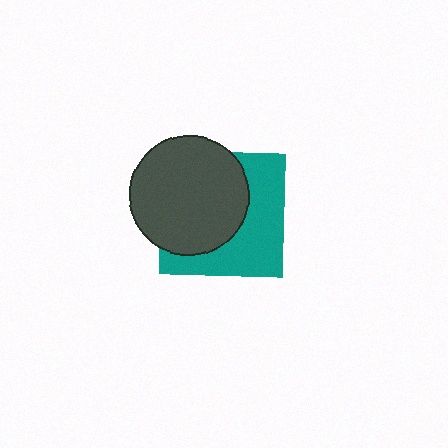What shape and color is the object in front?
The object in front is a dark gray circle.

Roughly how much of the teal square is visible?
About half of it is visible (roughly 46%).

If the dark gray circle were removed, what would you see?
You would see the complete teal square.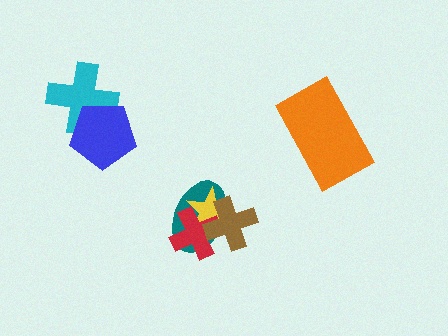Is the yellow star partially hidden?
Yes, it is partially covered by another shape.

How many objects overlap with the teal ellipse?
3 objects overlap with the teal ellipse.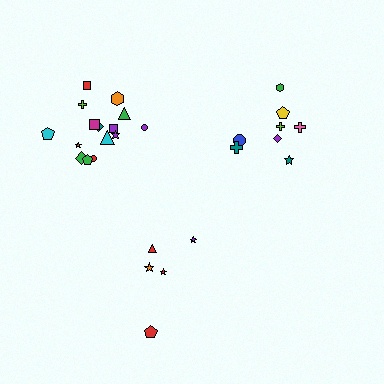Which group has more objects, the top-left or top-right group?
The top-left group.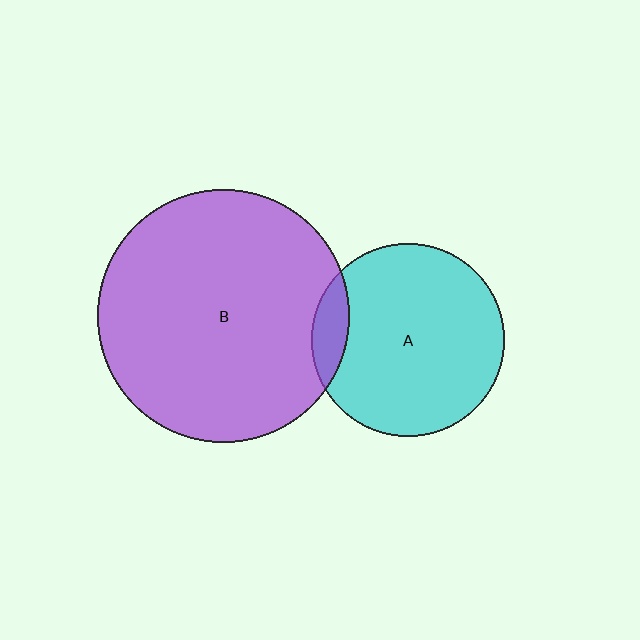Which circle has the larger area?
Circle B (purple).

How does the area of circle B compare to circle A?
Approximately 1.7 times.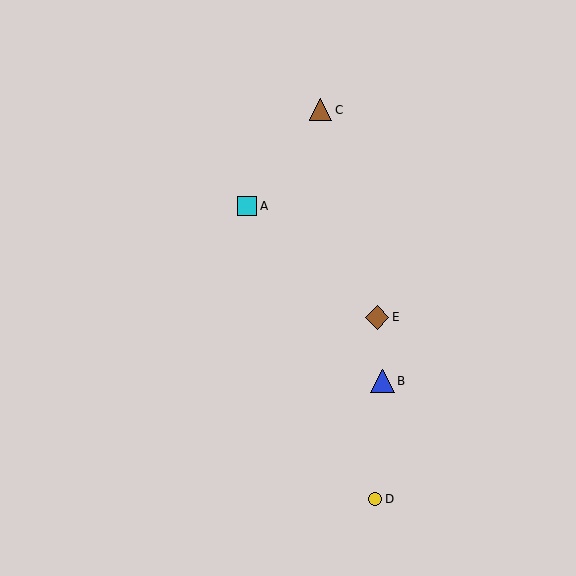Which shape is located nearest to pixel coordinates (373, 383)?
The blue triangle (labeled B) at (383, 381) is nearest to that location.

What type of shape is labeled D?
Shape D is a yellow circle.